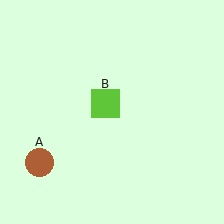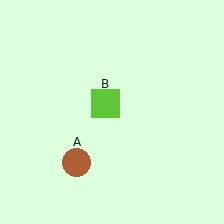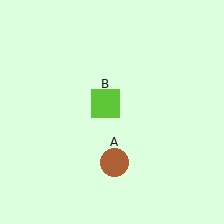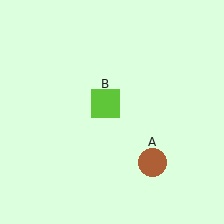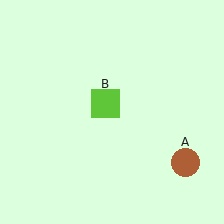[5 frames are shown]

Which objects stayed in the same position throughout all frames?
Lime square (object B) remained stationary.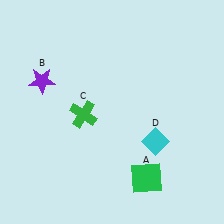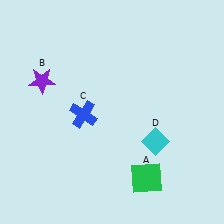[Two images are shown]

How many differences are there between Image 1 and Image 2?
There is 1 difference between the two images.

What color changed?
The cross (C) changed from green in Image 1 to blue in Image 2.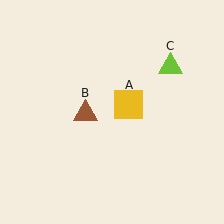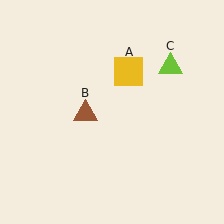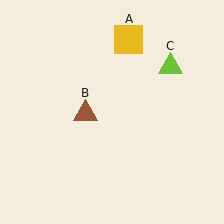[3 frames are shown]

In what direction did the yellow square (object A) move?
The yellow square (object A) moved up.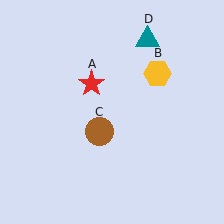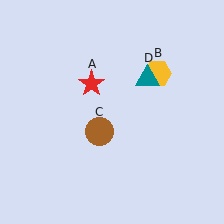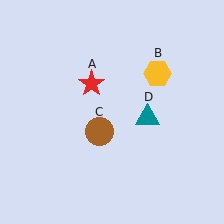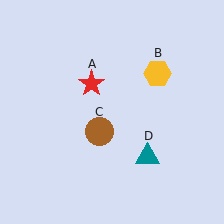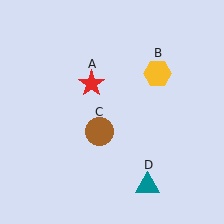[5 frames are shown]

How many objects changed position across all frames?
1 object changed position: teal triangle (object D).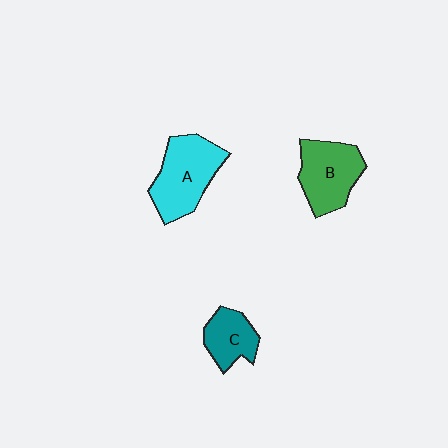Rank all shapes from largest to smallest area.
From largest to smallest: A (cyan), B (green), C (teal).